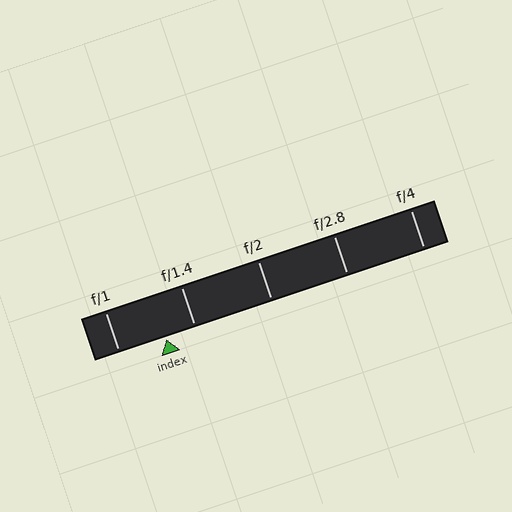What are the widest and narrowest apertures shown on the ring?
The widest aperture shown is f/1 and the narrowest is f/4.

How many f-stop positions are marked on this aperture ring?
There are 5 f-stop positions marked.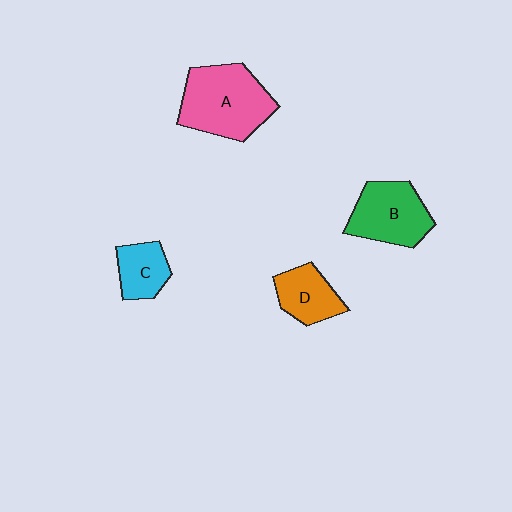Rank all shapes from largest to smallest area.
From largest to smallest: A (pink), B (green), D (orange), C (cyan).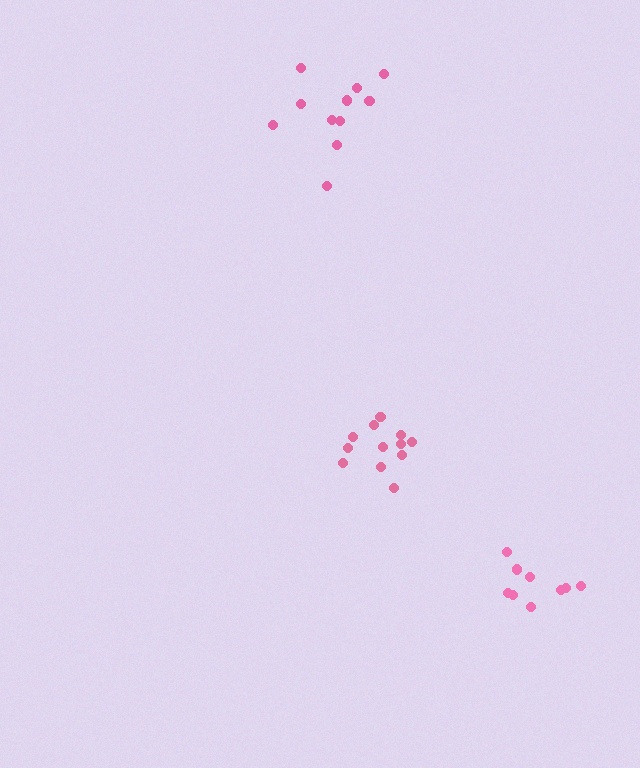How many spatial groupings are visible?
There are 3 spatial groupings.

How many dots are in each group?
Group 1: 11 dots, Group 2: 12 dots, Group 3: 9 dots (32 total).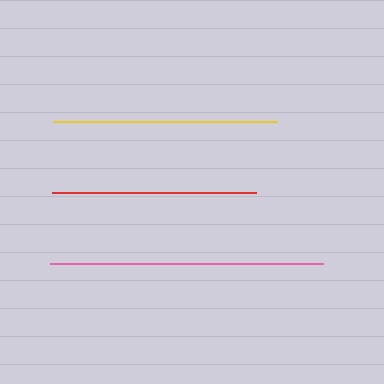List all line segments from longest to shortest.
From longest to shortest: pink, yellow, red.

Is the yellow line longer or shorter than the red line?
The yellow line is longer than the red line.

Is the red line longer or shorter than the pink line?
The pink line is longer than the red line.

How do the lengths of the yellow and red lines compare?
The yellow and red lines are approximately the same length.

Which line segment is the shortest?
The red line is the shortest at approximately 204 pixels.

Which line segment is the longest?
The pink line is the longest at approximately 273 pixels.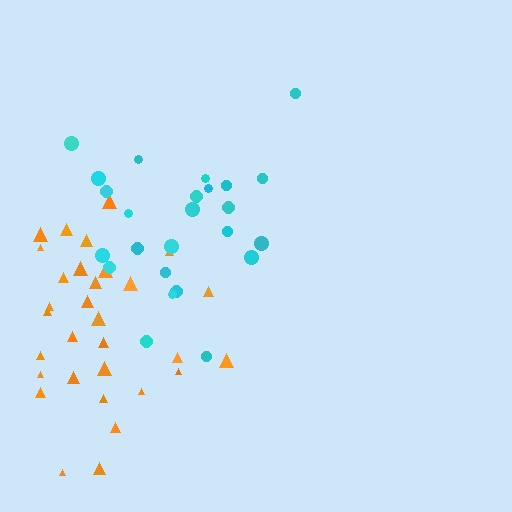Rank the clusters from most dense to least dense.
orange, cyan.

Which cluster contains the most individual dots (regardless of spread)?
Orange (32).